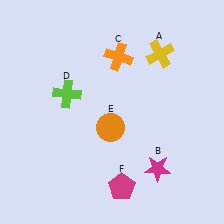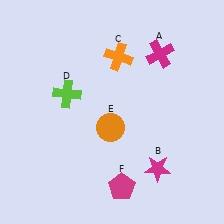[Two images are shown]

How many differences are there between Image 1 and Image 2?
There is 1 difference between the two images.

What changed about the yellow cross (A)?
In Image 1, A is yellow. In Image 2, it changed to magenta.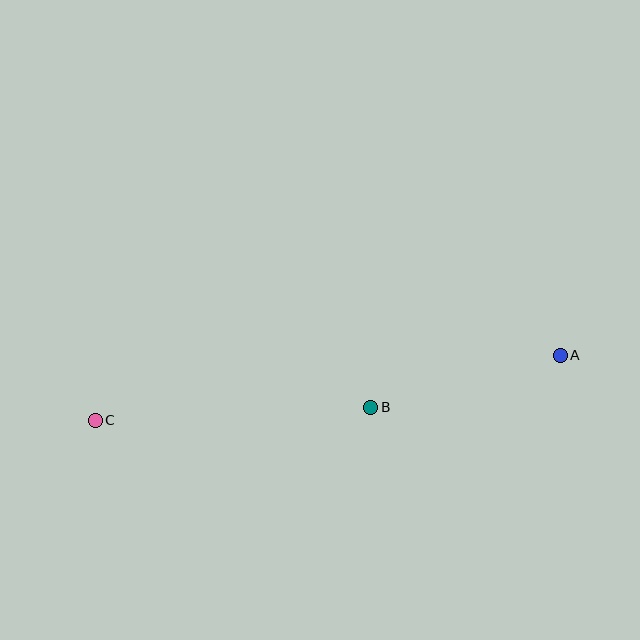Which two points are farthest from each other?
Points A and C are farthest from each other.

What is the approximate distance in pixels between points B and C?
The distance between B and C is approximately 276 pixels.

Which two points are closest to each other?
Points A and B are closest to each other.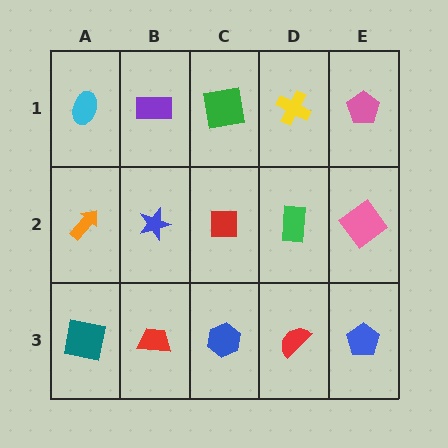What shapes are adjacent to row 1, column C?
A red square (row 2, column C), a purple rectangle (row 1, column B), a yellow cross (row 1, column D).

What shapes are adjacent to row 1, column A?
An orange arrow (row 2, column A), a purple rectangle (row 1, column B).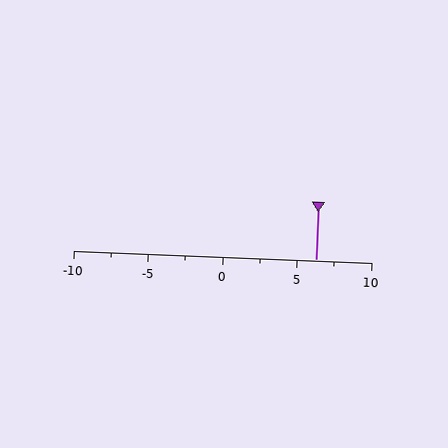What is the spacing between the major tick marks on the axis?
The major ticks are spaced 5 apart.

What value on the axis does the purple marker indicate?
The marker indicates approximately 6.2.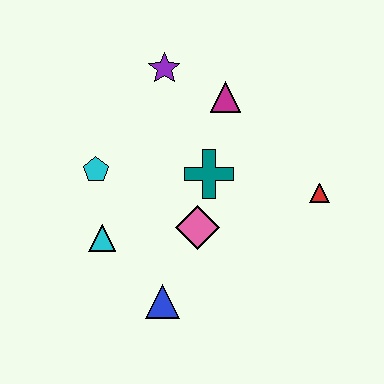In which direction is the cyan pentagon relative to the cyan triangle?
The cyan pentagon is above the cyan triangle.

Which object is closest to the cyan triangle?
The cyan pentagon is closest to the cyan triangle.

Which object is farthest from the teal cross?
The blue triangle is farthest from the teal cross.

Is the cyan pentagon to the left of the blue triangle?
Yes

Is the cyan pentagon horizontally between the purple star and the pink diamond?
No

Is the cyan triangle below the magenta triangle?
Yes